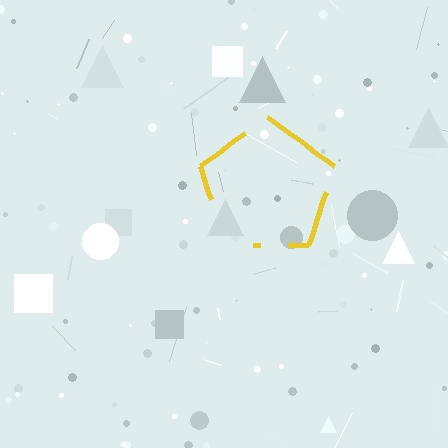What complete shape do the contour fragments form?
The contour fragments form a pentagon.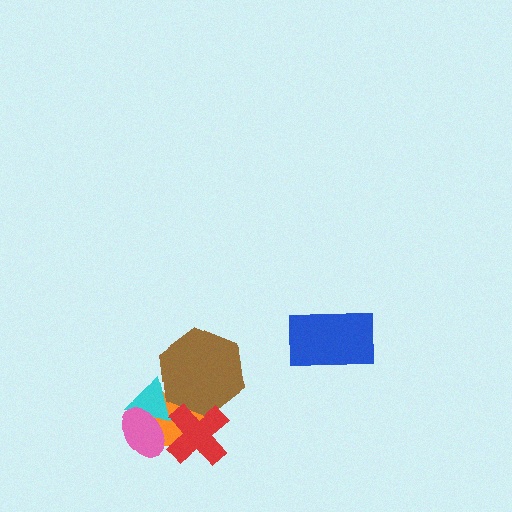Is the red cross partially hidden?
No, no other shape covers it.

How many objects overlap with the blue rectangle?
0 objects overlap with the blue rectangle.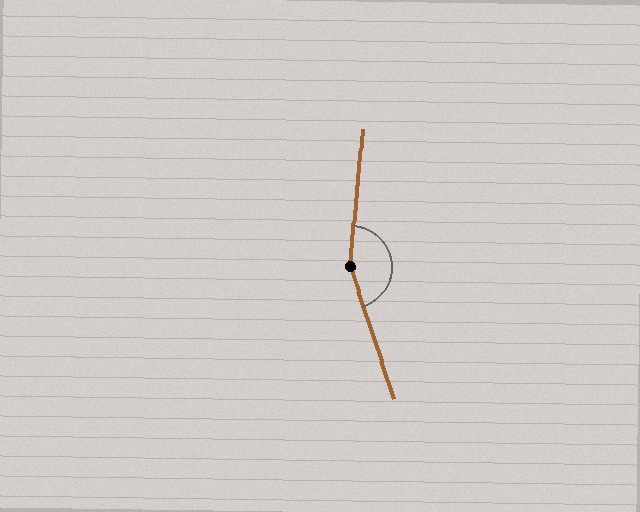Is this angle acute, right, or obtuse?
It is obtuse.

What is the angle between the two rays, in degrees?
Approximately 157 degrees.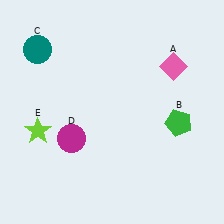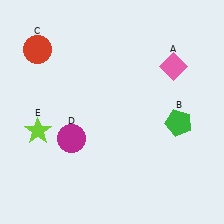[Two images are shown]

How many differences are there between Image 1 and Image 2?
There is 1 difference between the two images.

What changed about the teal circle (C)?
In Image 1, C is teal. In Image 2, it changed to red.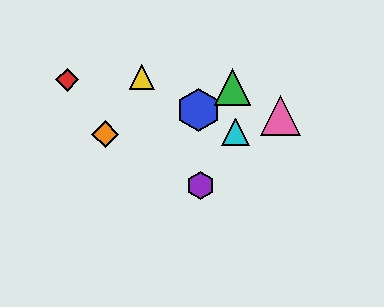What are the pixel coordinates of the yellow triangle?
The yellow triangle is at (142, 77).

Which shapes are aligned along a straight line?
The blue hexagon, the yellow triangle, the cyan triangle are aligned along a straight line.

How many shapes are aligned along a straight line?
3 shapes (the blue hexagon, the yellow triangle, the cyan triangle) are aligned along a straight line.